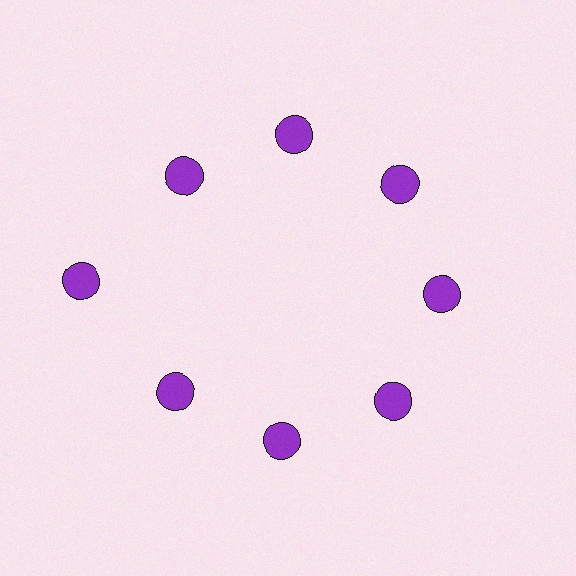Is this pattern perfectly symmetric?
No. The 8 purple circles are arranged in a ring, but one element near the 9 o'clock position is pushed outward from the center, breaking the 8-fold rotational symmetry.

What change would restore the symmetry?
The symmetry would be restored by moving it inward, back onto the ring so that all 8 circles sit at equal angles and equal distance from the center.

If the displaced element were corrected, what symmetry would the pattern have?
It would have 8-fold rotational symmetry — the pattern would map onto itself every 45 degrees.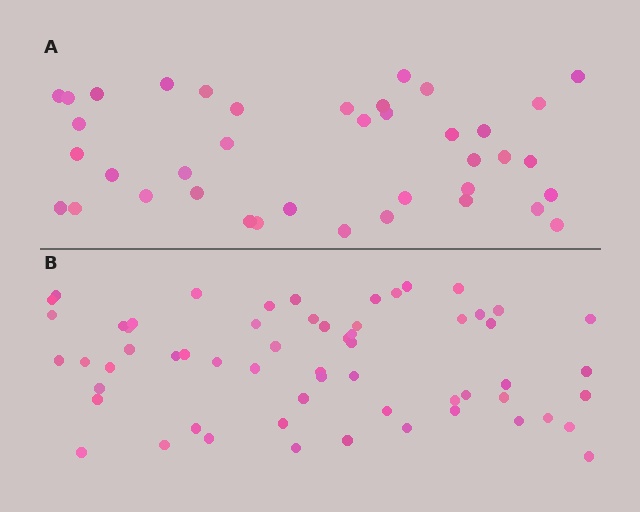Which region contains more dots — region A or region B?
Region B (the bottom region) has more dots.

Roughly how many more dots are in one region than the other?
Region B has approximately 20 more dots than region A.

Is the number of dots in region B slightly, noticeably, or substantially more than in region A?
Region B has substantially more. The ratio is roughly 1.5 to 1.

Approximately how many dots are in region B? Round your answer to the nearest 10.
About 60 dots.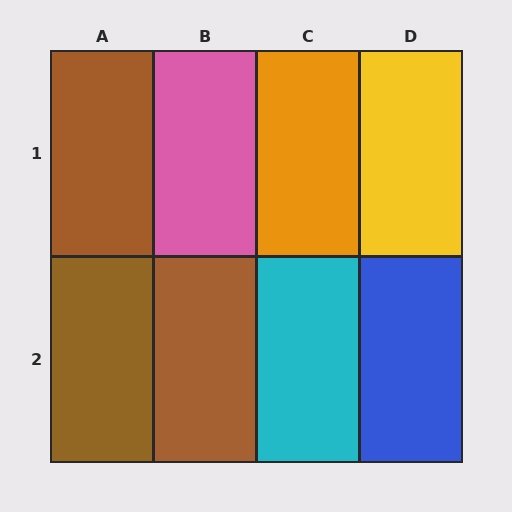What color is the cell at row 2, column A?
Brown.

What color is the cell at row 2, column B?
Brown.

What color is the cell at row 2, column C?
Cyan.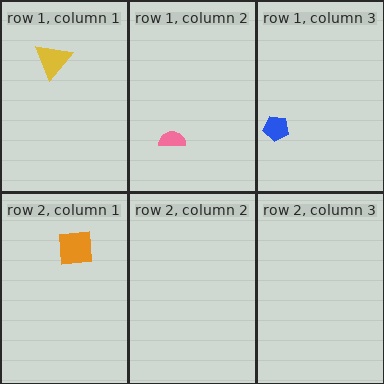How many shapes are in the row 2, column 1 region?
1.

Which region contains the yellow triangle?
The row 1, column 1 region.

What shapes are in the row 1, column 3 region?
The blue pentagon.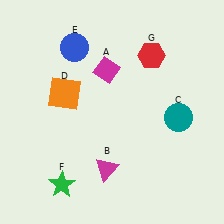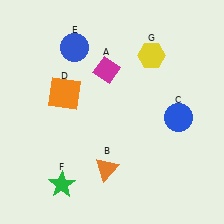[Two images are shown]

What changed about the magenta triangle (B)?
In Image 1, B is magenta. In Image 2, it changed to orange.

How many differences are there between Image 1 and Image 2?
There are 3 differences between the two images.